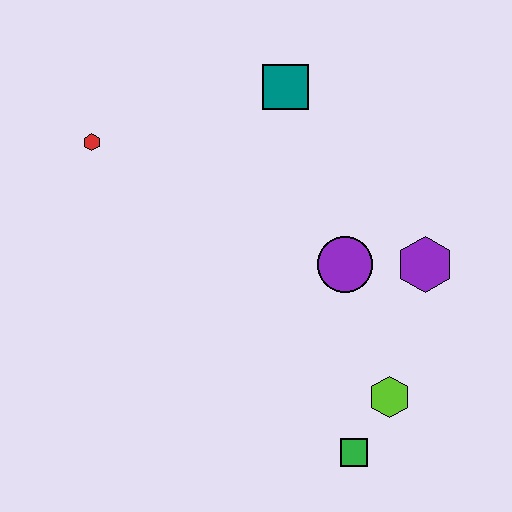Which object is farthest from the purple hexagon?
The red hexagon is farthest from the purple hexagon.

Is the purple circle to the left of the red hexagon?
No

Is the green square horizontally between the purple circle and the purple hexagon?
Yes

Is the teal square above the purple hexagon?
Yes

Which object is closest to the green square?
The lime hexagon is closest to the green square.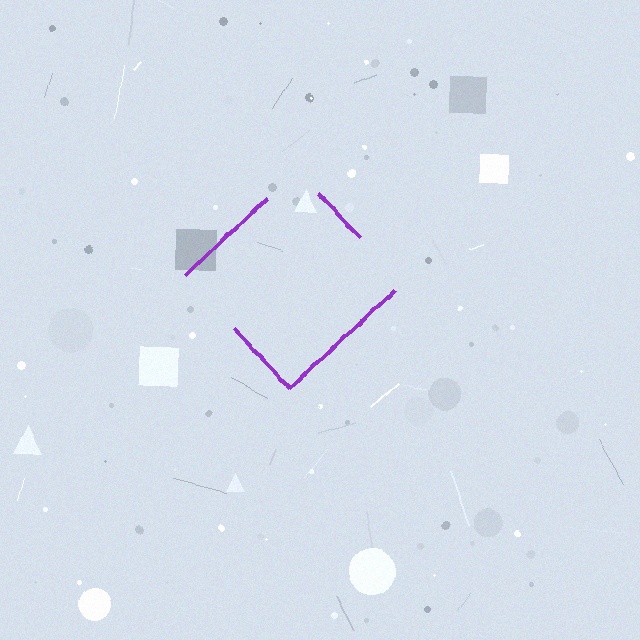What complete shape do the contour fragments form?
The contour fragments form a diamond.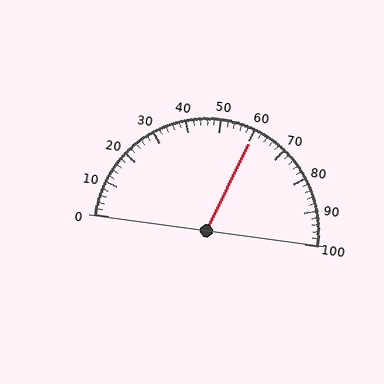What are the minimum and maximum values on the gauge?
The gauge ranges from 0 to 100.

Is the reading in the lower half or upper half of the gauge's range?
The reading is in the upper half of the range (0 to 100).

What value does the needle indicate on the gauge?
The needle indicates approximately 60.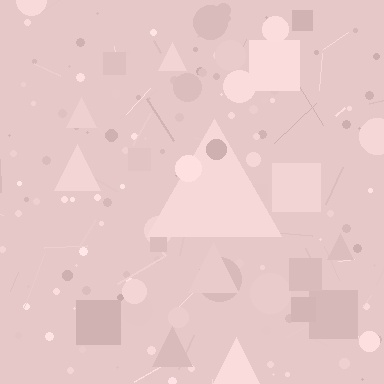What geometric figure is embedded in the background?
A triangle is embedded in the background.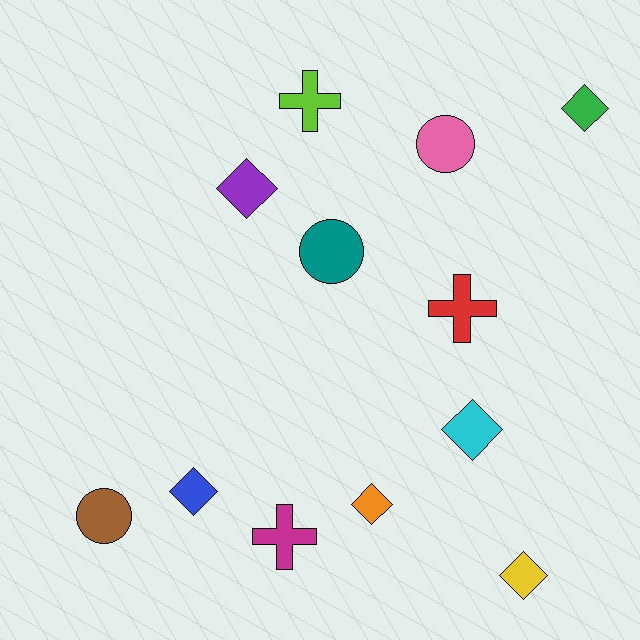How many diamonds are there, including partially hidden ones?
There are 6 diamonds.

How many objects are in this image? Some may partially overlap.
There are 12 objects.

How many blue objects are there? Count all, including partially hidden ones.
There is 1 blue object.